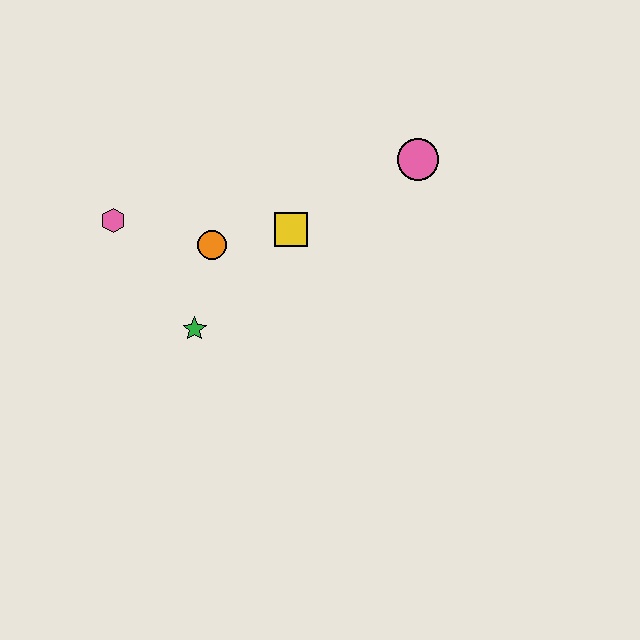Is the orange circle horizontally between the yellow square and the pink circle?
No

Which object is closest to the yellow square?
The orange circle is closest to the yellow square.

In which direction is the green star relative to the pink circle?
The green star is to the left of the pink circle.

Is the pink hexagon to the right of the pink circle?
No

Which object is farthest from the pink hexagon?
The pink circle is farthest from the pink hexagon.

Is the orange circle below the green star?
No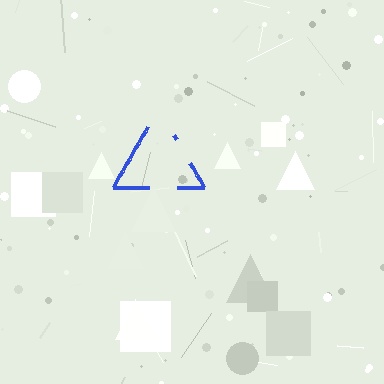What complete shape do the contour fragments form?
The contour fragments form a triangle.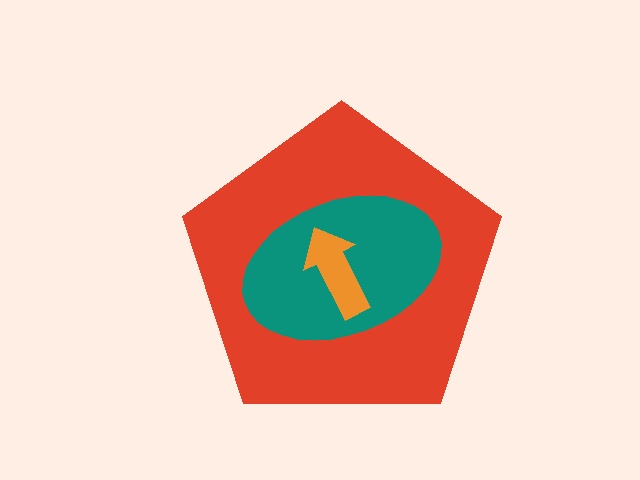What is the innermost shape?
The orange arrow.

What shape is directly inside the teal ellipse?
The orange arrow.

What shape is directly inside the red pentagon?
The teal ellipse.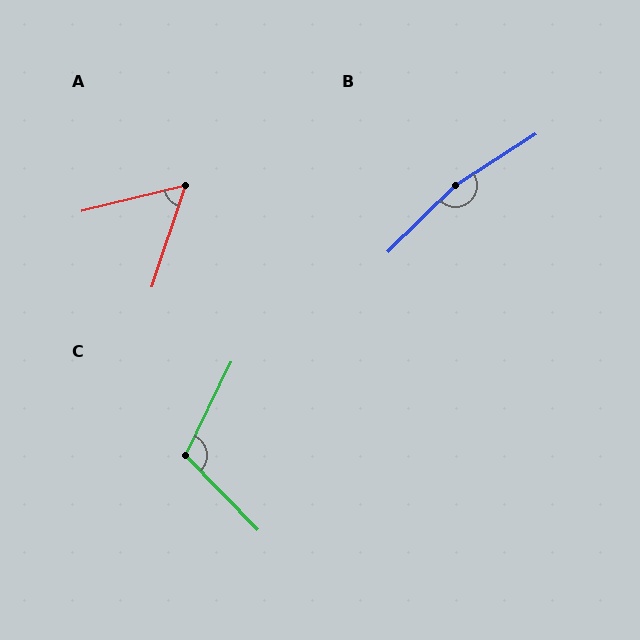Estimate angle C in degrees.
Approximately 110 degrees.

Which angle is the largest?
B, at approximately 168 degrees.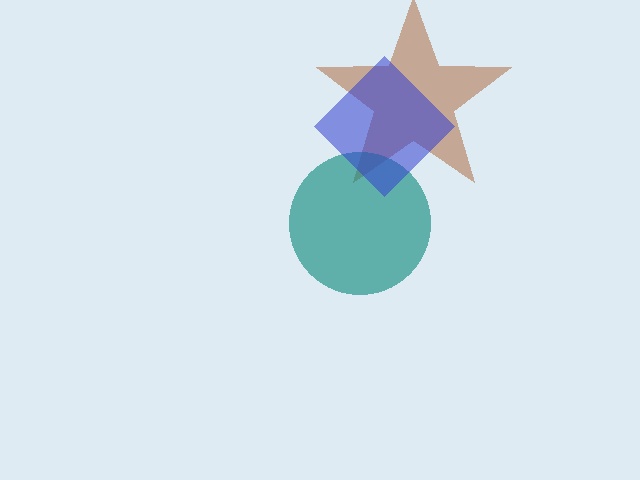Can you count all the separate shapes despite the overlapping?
Yes, there are 3 separate shapes.